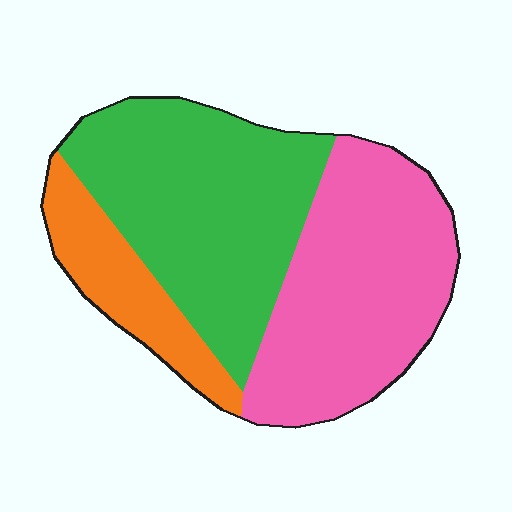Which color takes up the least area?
Orange, at roughly 15%.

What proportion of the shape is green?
Green takes up between a quarter and a half of the shape.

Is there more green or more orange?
Green.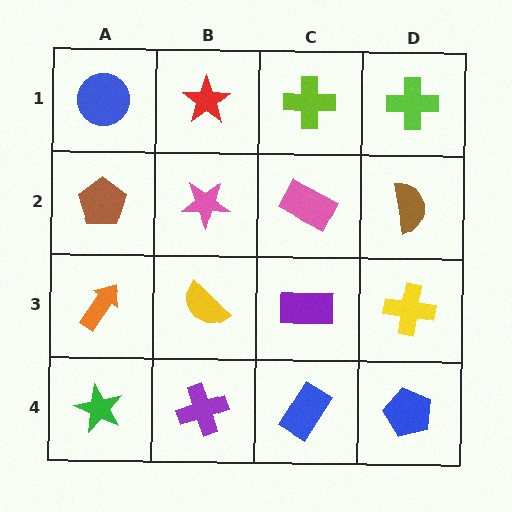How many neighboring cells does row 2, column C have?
4.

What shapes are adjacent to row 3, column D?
A brown semicircle (row 2, column D), a blue pentagon (row 4, column D), a purple rectangle (row 3, column C).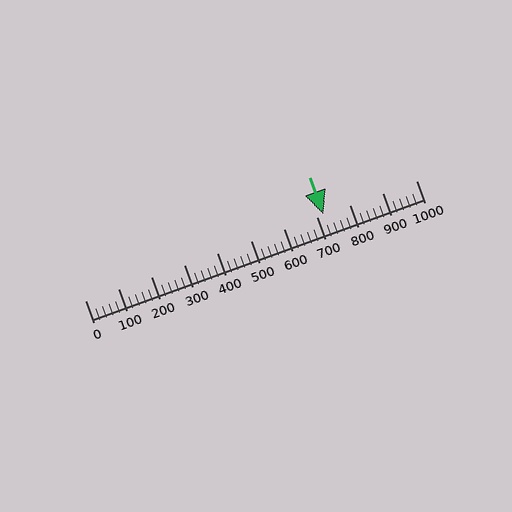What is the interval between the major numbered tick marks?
The major tick marks are spaced 100 units apart.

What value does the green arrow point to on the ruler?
The green arrow points to approximately 720.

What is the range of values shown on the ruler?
The ruler shows values from 0 to 1000.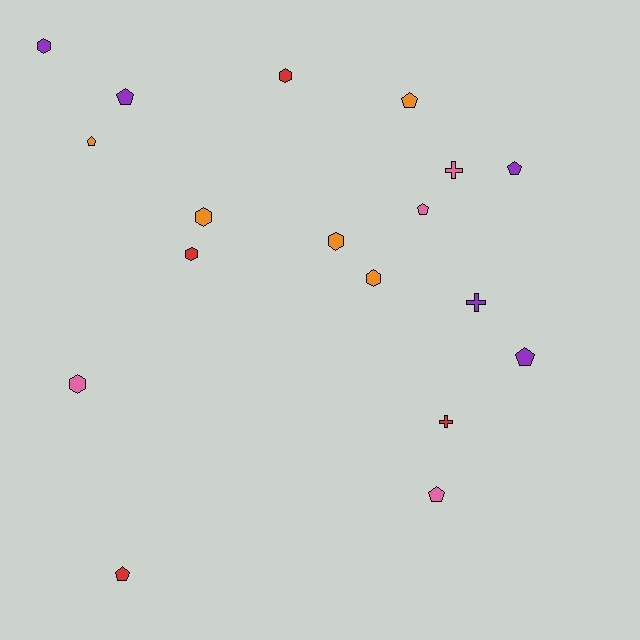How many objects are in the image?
There are 18 objects.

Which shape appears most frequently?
Pentagon, with 8 objects.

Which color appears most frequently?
Purple, with 5 objects.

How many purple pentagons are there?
There are 3 purple pentagons.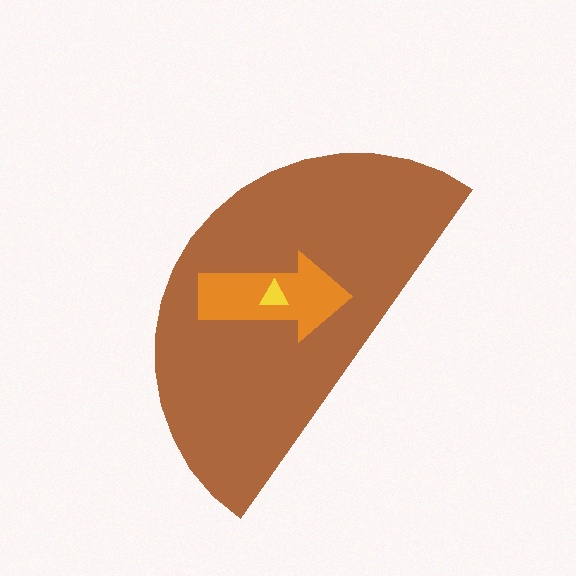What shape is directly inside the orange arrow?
The yellow triangle.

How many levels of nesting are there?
3.